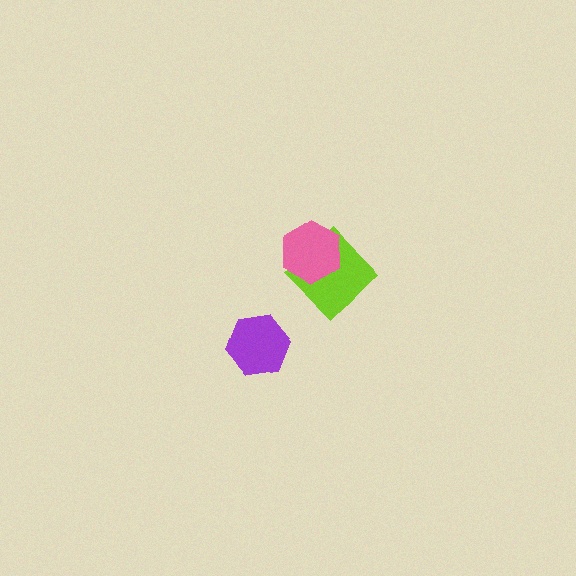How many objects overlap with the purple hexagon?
0 objects overlap with the purple hexagon.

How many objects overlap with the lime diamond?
1 object overlaps with the lime diamond.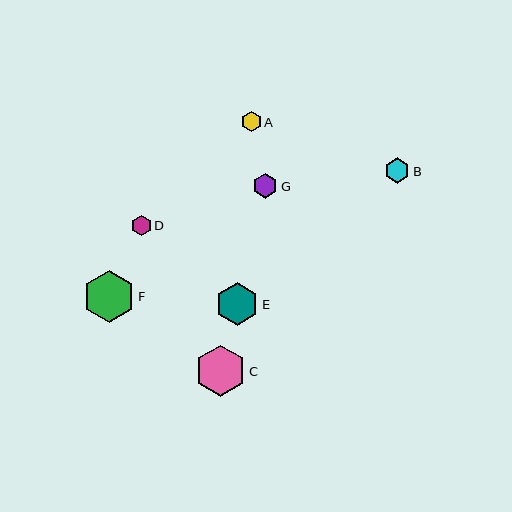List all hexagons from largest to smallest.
From largest to smallest: F, C, E, B, G, A, D.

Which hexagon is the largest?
Hexagon F is the largest with a size of approximately 52 pixels.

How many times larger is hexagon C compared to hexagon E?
Hexagon C is approximately 1.2 times the size of hexagon E.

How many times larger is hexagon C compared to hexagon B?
Hexagon C is approximately 2.0 times the size of hexagon B.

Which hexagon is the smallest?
Hexagon D is the smallest with a size of approximately 20 pixels.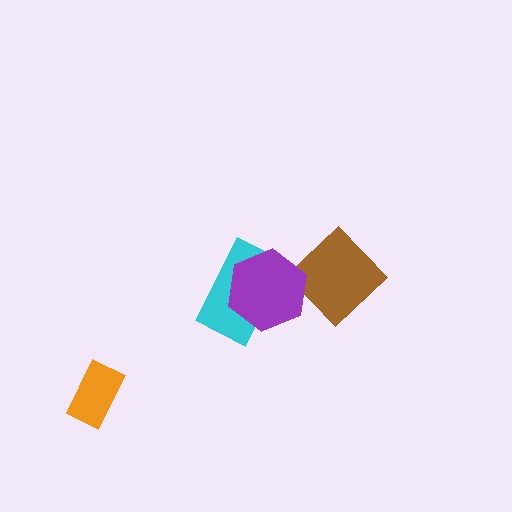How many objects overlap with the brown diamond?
0 objects overlap with the brown diamond.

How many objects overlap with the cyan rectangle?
1 object overlaps with the cyan rectangle.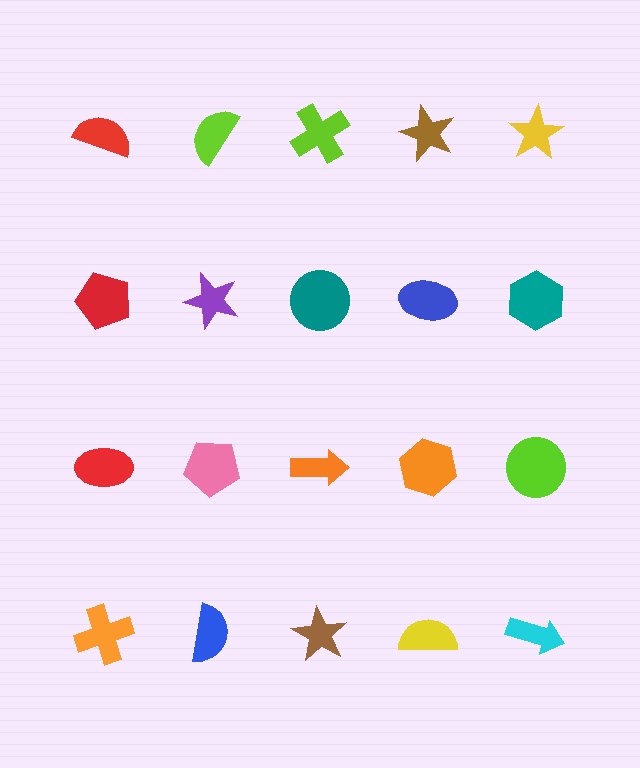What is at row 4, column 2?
A blue semicircle.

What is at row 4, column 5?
A cyan arrow.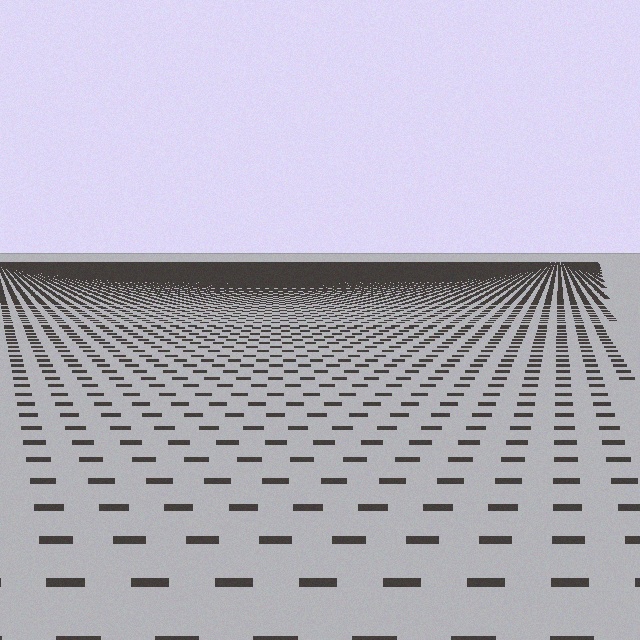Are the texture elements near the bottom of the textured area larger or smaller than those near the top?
Larger. Near the bottom, elements are closer to the viewer and appear at a bigger on-screen size.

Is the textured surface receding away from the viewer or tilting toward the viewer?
The surface is receding away from the viewer. Texture elements get smaller and denser toward the top.